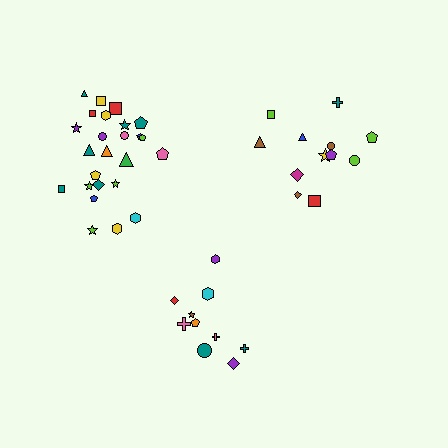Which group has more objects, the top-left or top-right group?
The top-left group.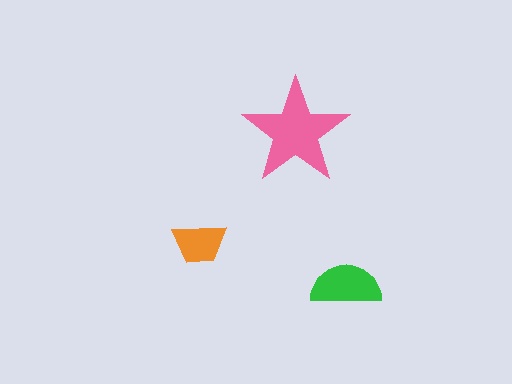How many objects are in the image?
There are 3 objects in the image.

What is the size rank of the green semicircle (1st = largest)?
2nd.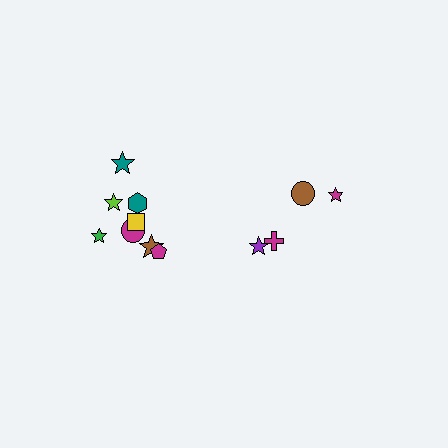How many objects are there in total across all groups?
There are 12 objects.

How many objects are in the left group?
There are 8 objects.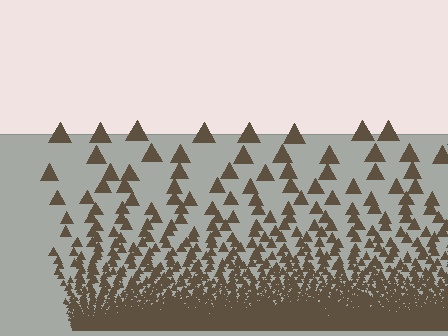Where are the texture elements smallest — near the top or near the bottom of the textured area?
Near the bottom.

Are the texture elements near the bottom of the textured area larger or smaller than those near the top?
Smaller. The gradient is inverted — elements near the bottom are smaller and denser.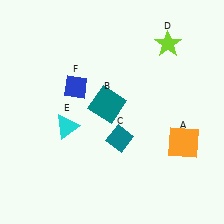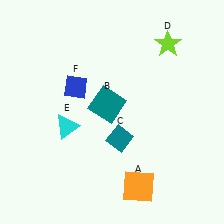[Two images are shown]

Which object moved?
The orange square (A) moved left.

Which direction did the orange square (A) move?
The orange square (A) moved left.